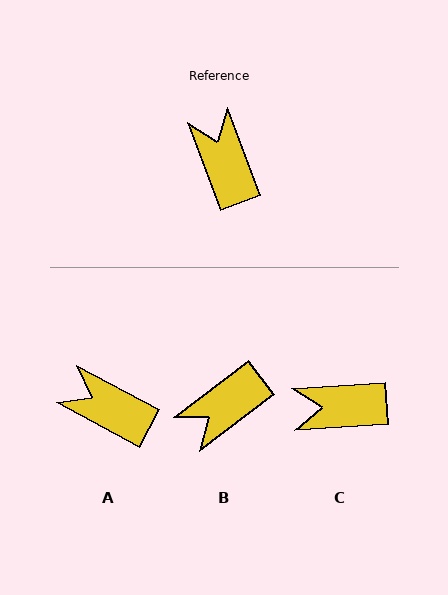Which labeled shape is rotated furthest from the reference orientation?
B, about 106 degrees away.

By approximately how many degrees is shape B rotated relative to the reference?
Approximately 106 degrees counter-clockwise.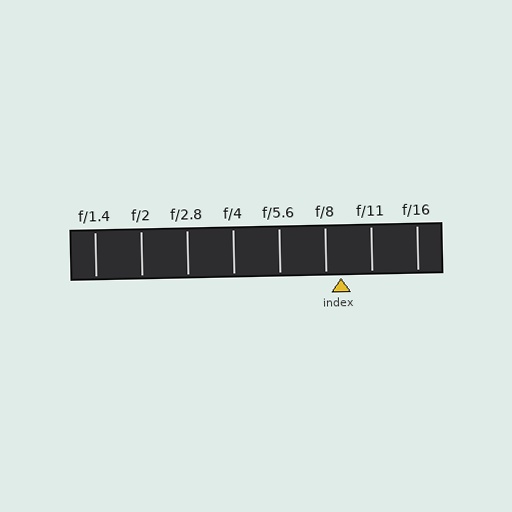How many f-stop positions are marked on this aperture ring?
There are 8 f-stop positions marked.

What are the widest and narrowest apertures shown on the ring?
The widest aperture shown is f/1.4 and the narrowest is f/16.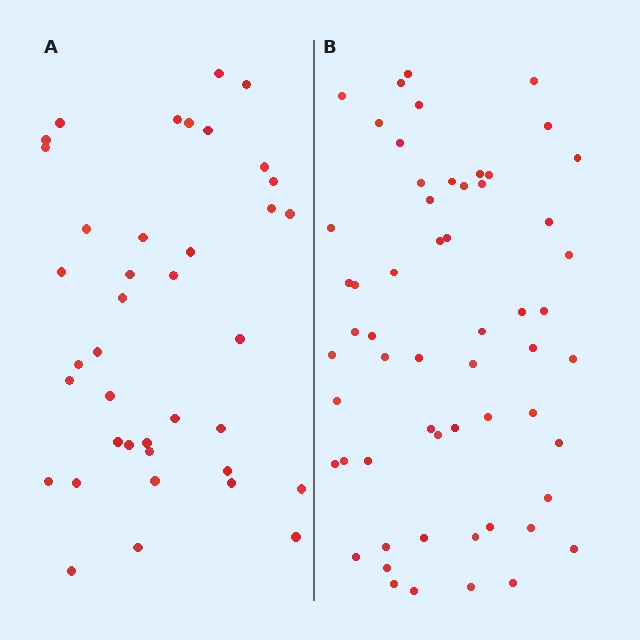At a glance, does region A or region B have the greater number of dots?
Region B (the right region) has more dots.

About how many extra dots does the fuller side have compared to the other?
Region B has approximately 20 more dots than region A.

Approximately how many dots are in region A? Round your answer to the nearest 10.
About 40 dots. (The exact count is 39, which rounds to 40.)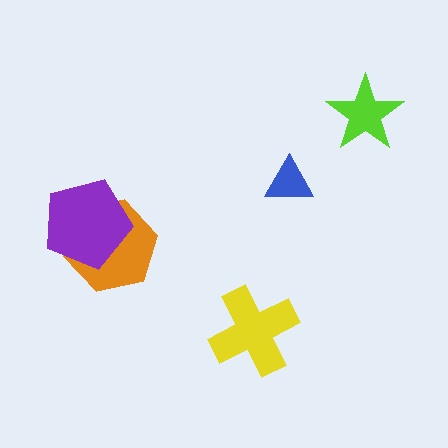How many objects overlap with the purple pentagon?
1 object overlaps with the purple pentagon.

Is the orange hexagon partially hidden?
Yes, it is partially covered by another shape.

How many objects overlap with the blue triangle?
0 objects overlap with the blue triangle.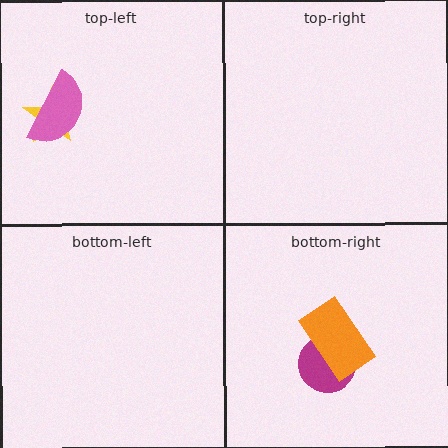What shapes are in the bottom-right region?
The magenta circle, the orange rectangle.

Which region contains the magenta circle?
The bottom-right region.